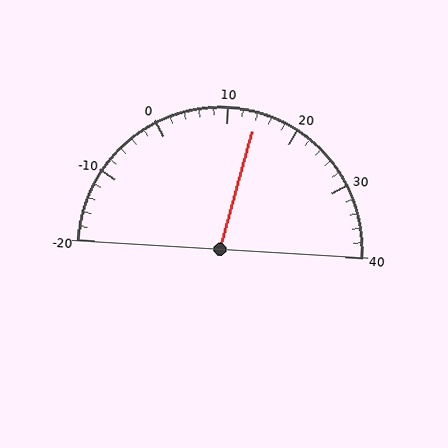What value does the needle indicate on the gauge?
The needle indicates approximately 14.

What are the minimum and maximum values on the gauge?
The gauge ranges from -20 to 40.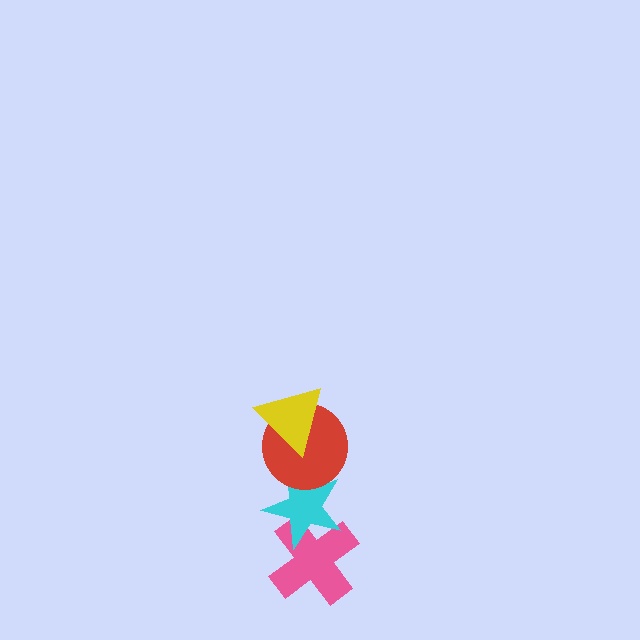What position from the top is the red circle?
The red circle is 2nd from the top.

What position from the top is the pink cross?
The pink cross is 4th from the top.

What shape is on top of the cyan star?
The red circle is on top of the cyan star.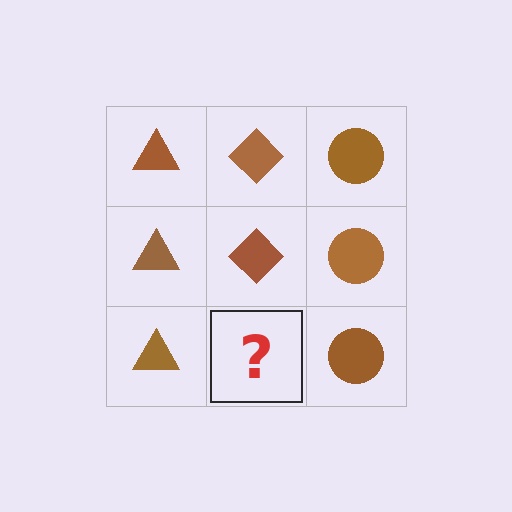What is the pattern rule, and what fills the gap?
The rule is that each column has a consistent shape. The gap should be filled with a brown diamond.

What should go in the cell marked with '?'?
The missing cell should contain a brown diamond.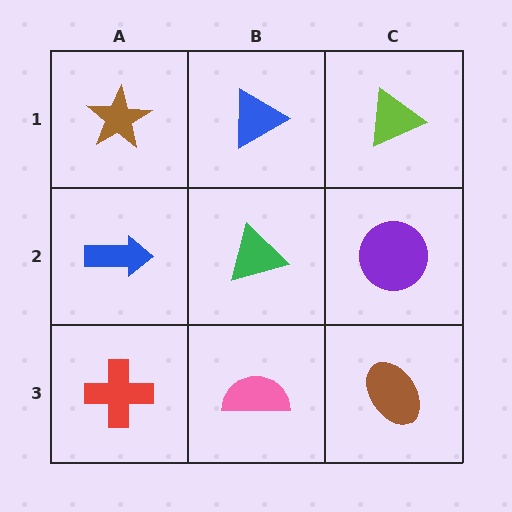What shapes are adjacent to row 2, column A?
A brown star (row 1, column A), a red cross (row 3, column A), a green triangle (row 2, column B).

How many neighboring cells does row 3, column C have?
2.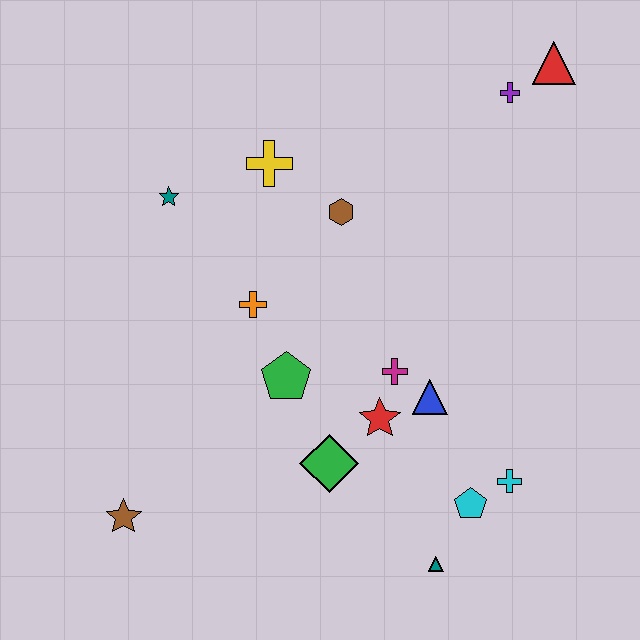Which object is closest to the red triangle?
The purple cross is closest to the red triangle.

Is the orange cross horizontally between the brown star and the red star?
Yes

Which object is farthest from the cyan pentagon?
The red triangle is farthest from the cyan pentagon.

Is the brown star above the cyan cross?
No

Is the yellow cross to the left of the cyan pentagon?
Yes